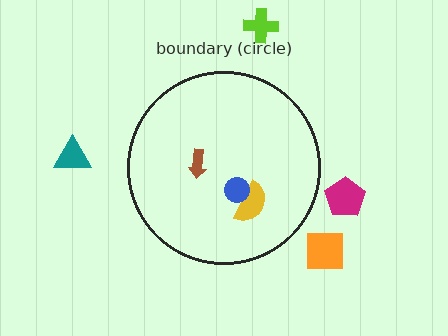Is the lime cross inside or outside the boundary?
Outside.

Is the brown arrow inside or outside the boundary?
Inside.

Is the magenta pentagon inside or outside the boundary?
Outside.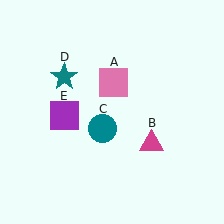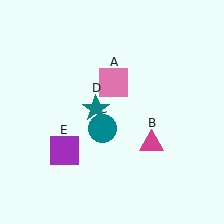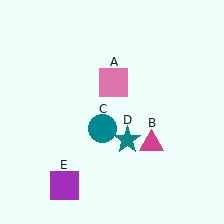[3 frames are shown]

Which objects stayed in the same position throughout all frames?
Pink square (object A) and magenta triangle (object B) and teal circle (object C) remained stationary.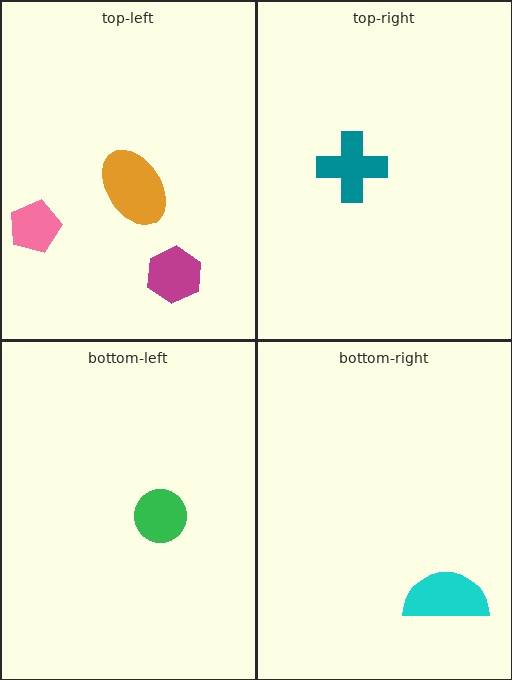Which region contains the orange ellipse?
The top-left region.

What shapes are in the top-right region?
The teal cross.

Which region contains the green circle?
The bottom-left region.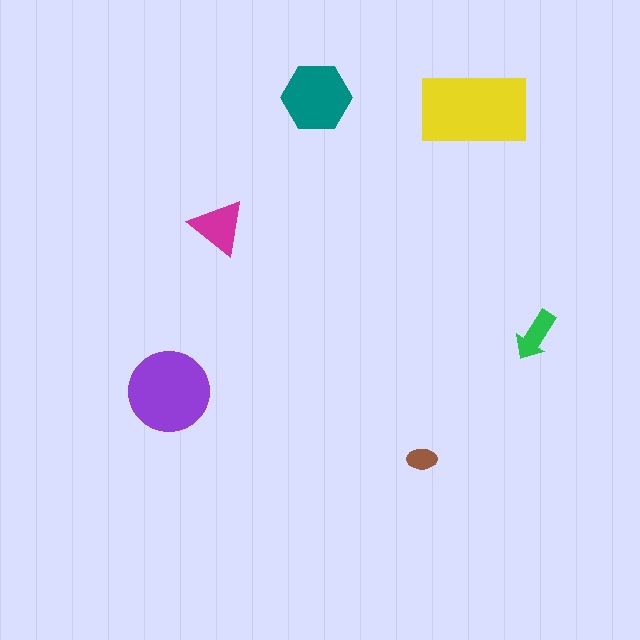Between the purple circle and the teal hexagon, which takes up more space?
The purple circle.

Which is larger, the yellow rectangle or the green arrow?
The yellow rectangle.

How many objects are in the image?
There are 6 objects in the image.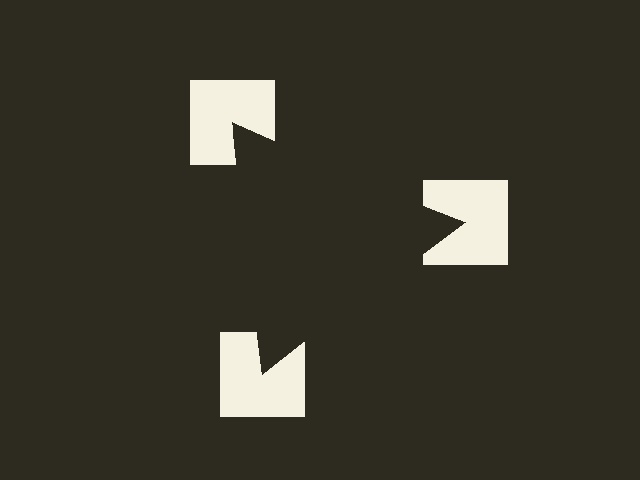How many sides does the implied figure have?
3 sides.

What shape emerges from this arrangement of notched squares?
An illusory triangle — its edges are inferred from the aligned wedge cuts in the notched squares, not physically drawn.